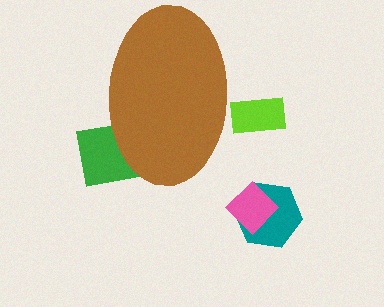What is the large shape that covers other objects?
A brown ellipse.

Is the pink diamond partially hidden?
No, the pink diamond is fully visible.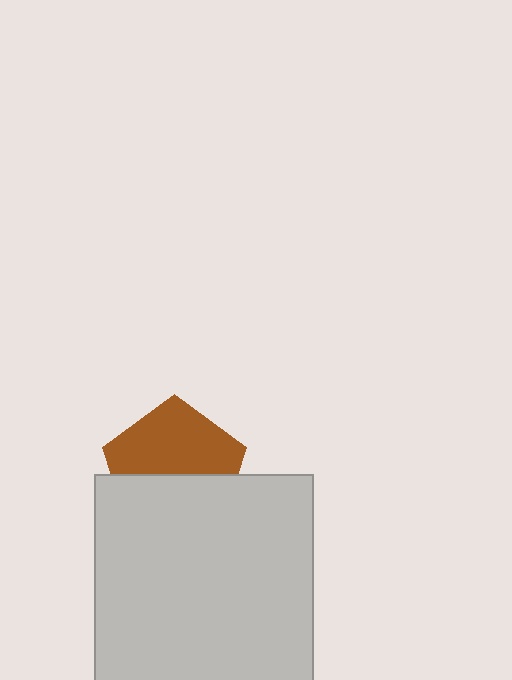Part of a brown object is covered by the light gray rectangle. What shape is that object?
It is a pentagon.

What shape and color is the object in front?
The object in front is a light gray rectangle.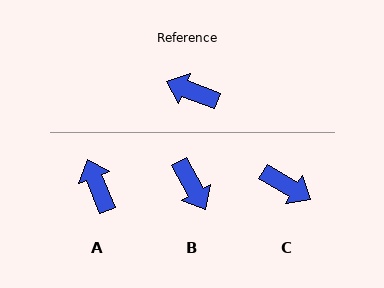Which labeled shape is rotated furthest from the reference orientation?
C, about 169 degrees away.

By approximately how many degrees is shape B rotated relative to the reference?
Approximately 139 degrees counter-clockwise.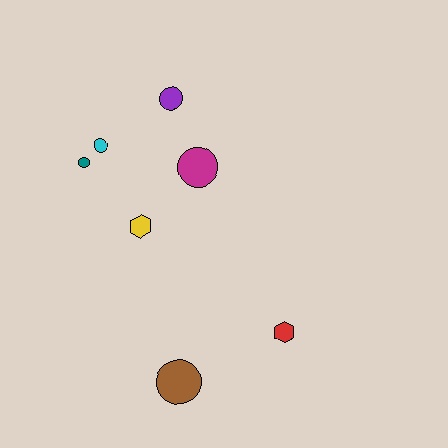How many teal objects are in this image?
There is 1 teal object.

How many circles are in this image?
There are 5 circles.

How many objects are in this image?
There are 7 objects.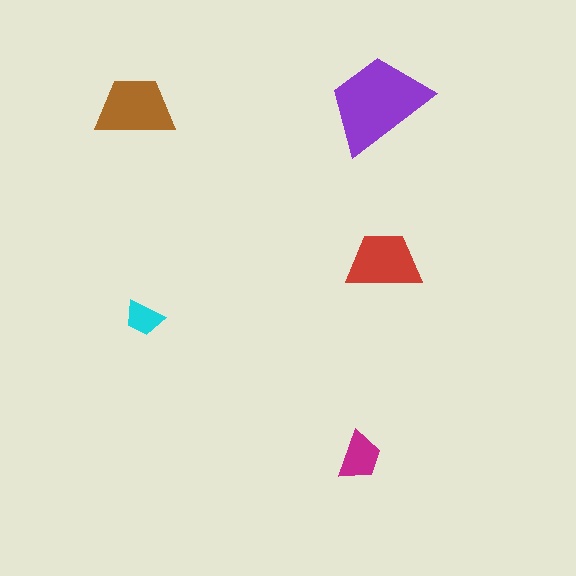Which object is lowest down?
The magenta trapezoid is bottommost.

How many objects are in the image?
There are 5 objects in the image.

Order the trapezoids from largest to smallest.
the purple one, the brown one, the red one, the magenta one, the cyan one.